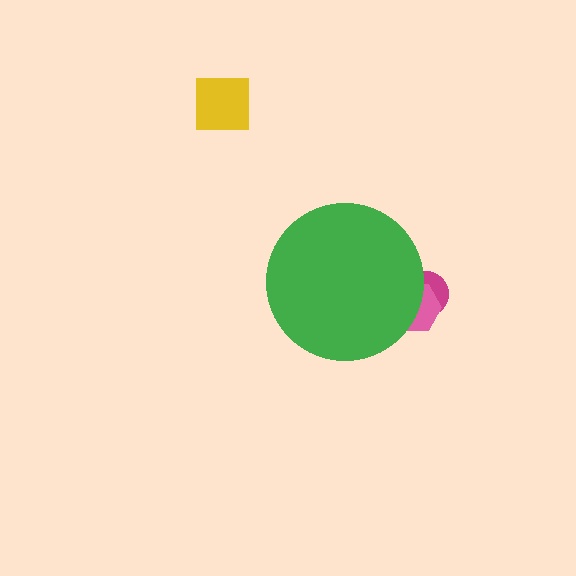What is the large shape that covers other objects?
A green circle.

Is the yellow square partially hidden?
No, the yellow square is fully visible.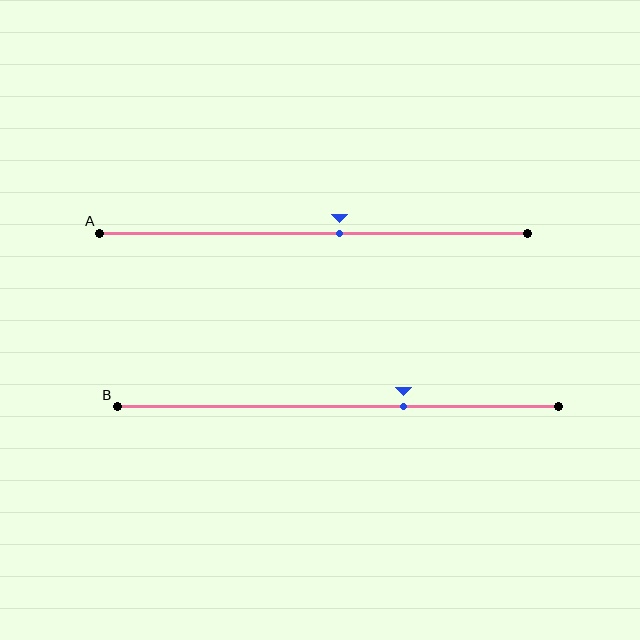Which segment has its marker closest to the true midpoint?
Segment A has its marker closest to the true midpoint.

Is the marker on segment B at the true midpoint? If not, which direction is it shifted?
No, the marker on segment B is shifted to the right by about 15% of the segment length.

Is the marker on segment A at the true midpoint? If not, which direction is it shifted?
No, the marker on segment A is shifted to the right by about 6% of the segment length.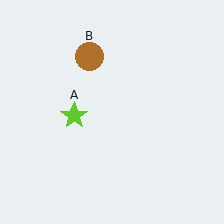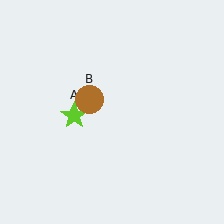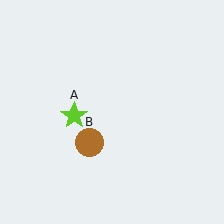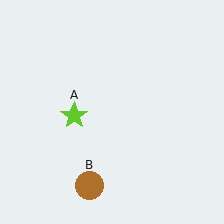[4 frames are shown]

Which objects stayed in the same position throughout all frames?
Lime star (object A) remained stationary.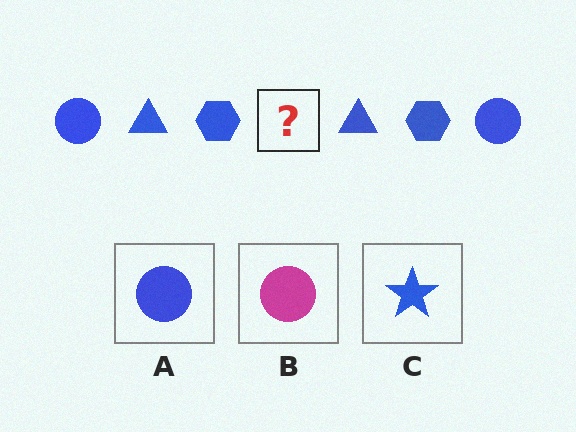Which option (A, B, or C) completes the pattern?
A.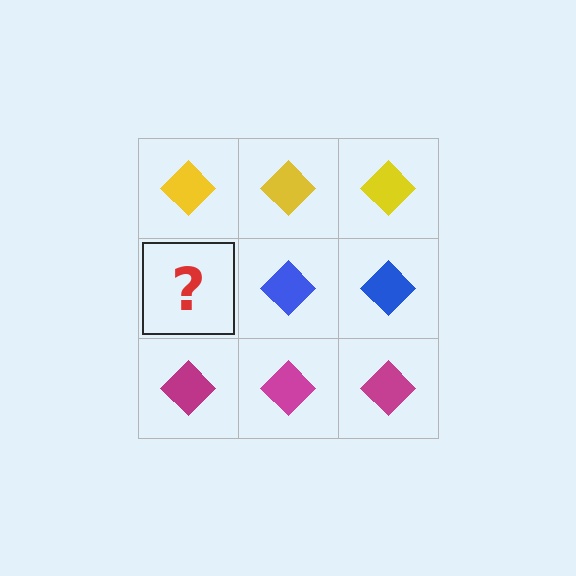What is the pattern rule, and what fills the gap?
The rule is that each row has a consistent color. The gap should be filled with a blue diamond.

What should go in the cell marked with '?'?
The missing cell should contain a blue diamond.